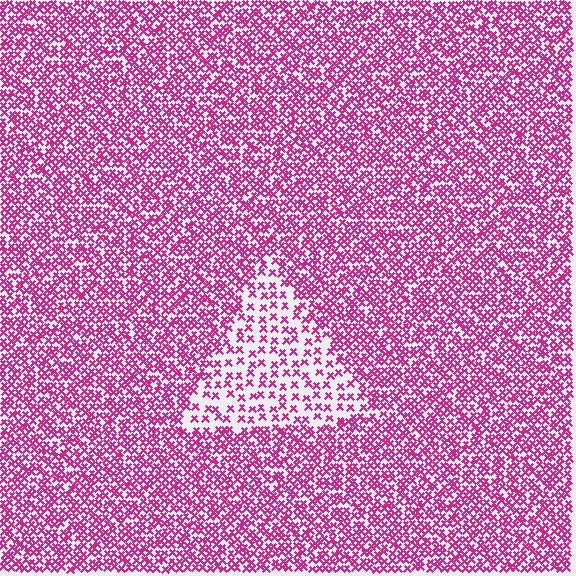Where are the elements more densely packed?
The elements are more densely packed outside the triangle boundary.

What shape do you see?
I see a triangle.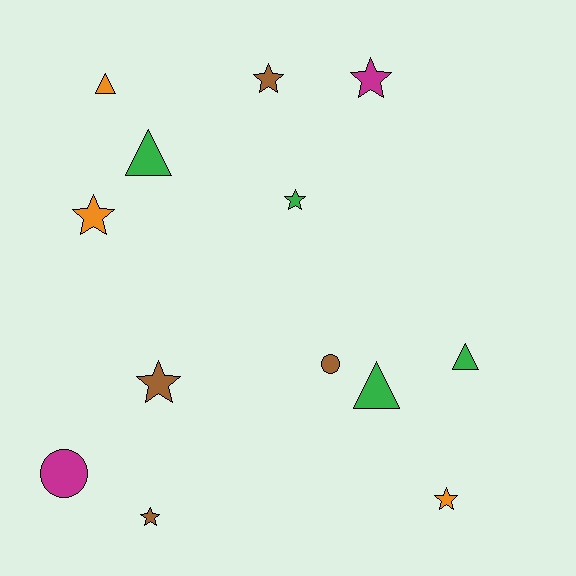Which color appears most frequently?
Brown, with 4 objects.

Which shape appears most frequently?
Star, with 7 objects.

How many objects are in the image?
There are 13 objects.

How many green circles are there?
There are no green circles.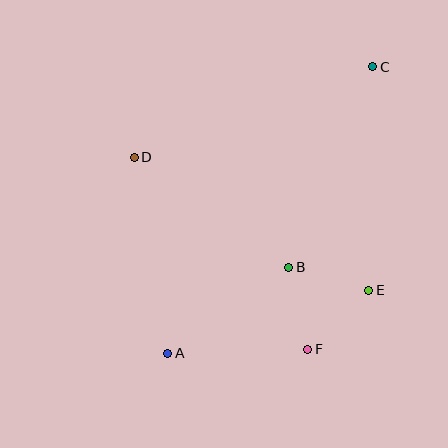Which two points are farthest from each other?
Points A and C are farthest from each other.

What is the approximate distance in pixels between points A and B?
The distance between A and B is approximately 149 pixels.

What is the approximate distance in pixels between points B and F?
The distance between B and F is approximately 84 pixels.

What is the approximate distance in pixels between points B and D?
The distance between B and D is approximately 189 pixels.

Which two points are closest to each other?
Points B and E are closest to each other.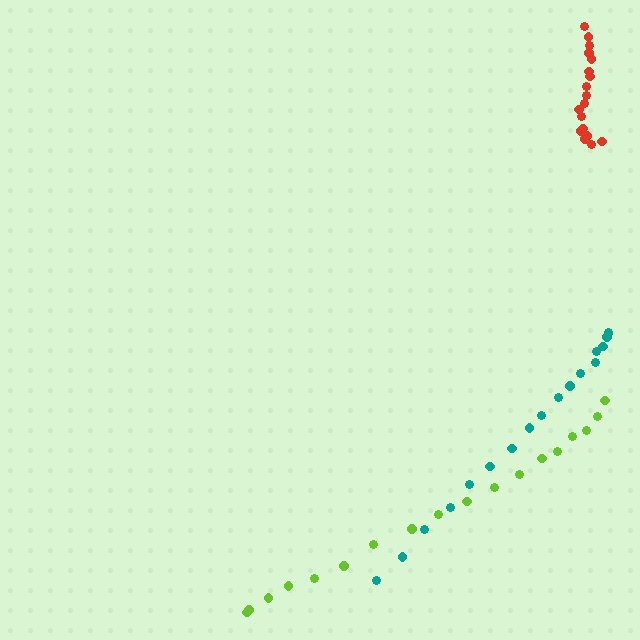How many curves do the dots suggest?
There are 3 distinct paths.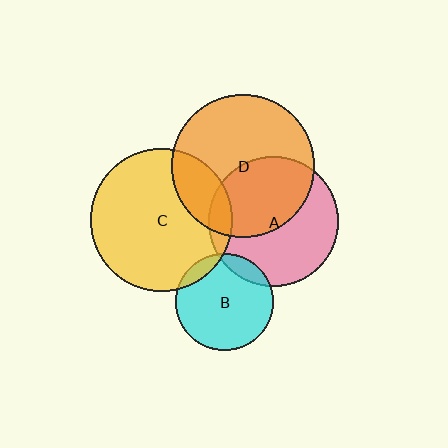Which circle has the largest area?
Circle D (orange).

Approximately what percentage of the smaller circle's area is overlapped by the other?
Approximately 45%.